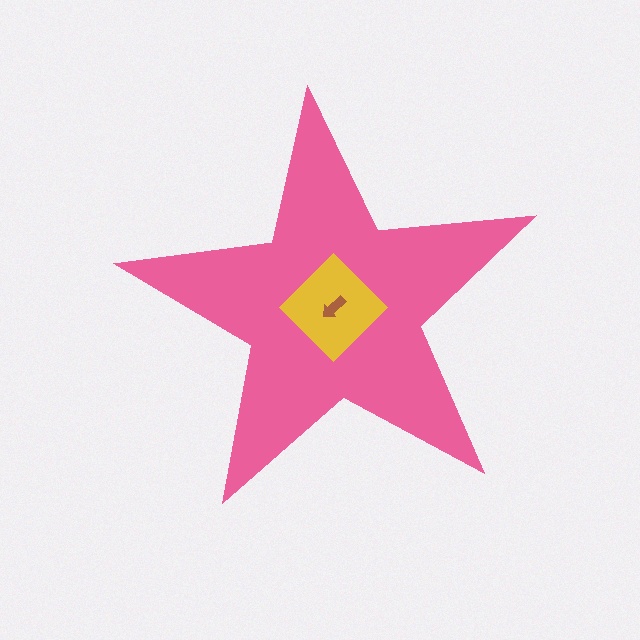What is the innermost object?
The brown arrow.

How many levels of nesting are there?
3.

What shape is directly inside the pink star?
The yellow diamond.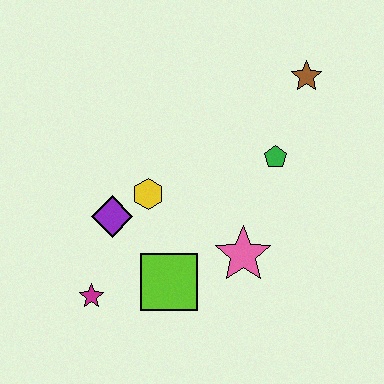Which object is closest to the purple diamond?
The yellow hexagon is closest to the purple diamond.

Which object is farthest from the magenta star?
The brown star is farthest from the magenta star.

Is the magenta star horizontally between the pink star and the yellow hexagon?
No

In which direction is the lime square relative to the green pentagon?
The lime square is below the green pentagon.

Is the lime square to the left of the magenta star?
No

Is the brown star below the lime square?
No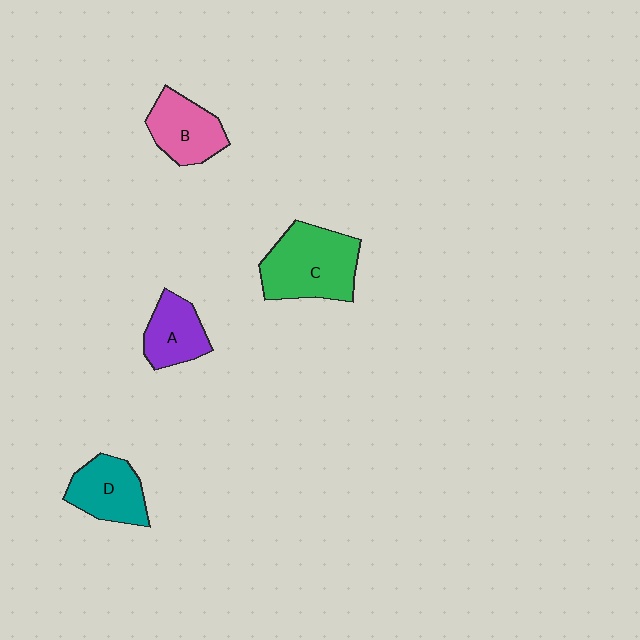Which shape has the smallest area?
Shape A (purple).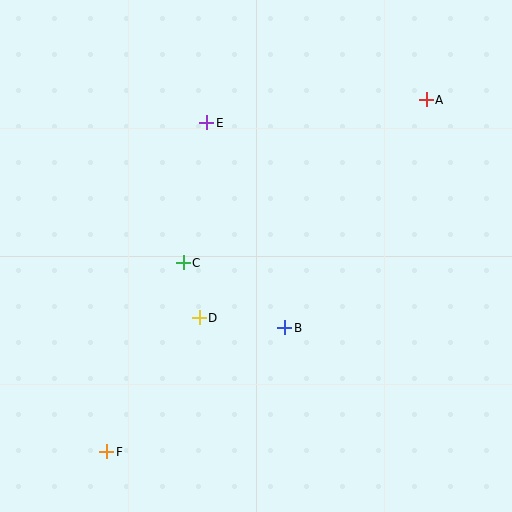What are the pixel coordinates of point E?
Point E is at (207, 123).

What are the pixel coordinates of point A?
Point A is at (426, 100).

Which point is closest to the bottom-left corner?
Point F is closest to the bottom-left corner.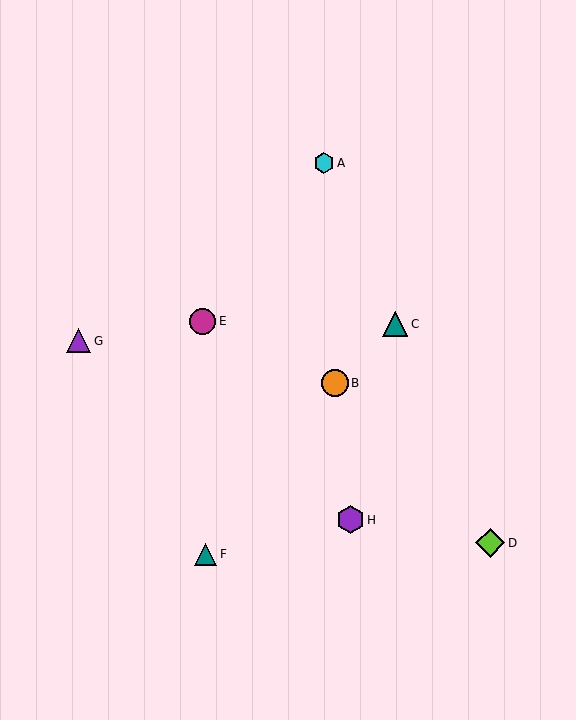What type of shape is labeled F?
Shape F is a teal triangle.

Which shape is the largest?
The lime diamond (labeled D) is the largest.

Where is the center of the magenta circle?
The center of the magenta circle is at (203, 321).